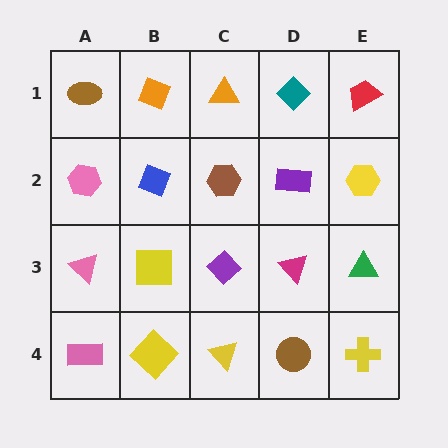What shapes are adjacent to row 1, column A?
A pink hexagon (row 2, column A), an orange diamond (row 1, column B).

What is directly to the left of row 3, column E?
A magenta triangle.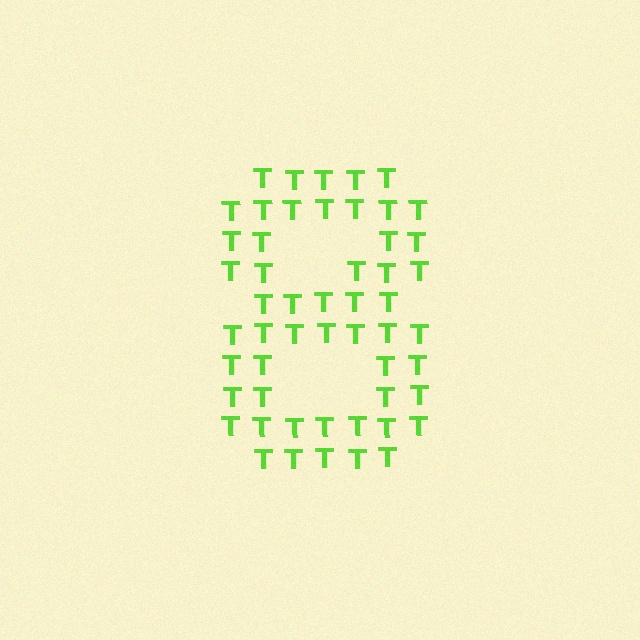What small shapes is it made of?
It is made of small letter T's.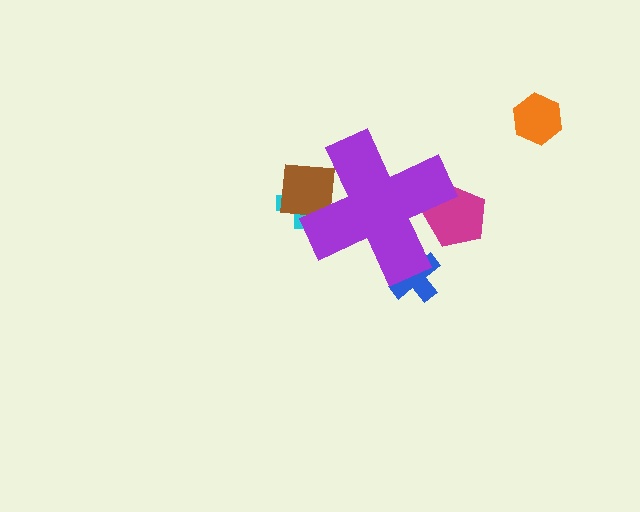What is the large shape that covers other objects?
A purple cross.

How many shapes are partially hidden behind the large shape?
4 shapes are partially hidden.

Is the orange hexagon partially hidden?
No, the orange hexagon is fully visible.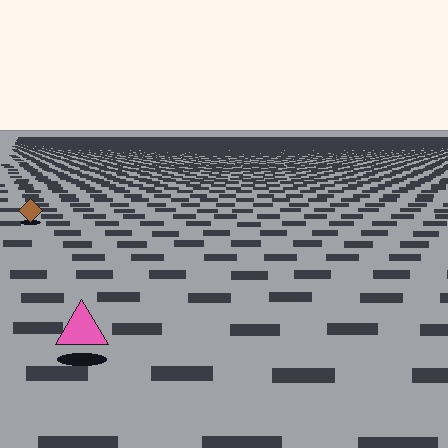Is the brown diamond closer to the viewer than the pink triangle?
No. The pink triangle is closer — you can tell from the texture gradient: the ground texture is coarser near it.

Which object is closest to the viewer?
The pink triangle is closest. The texture marks near it are larger and more spread out.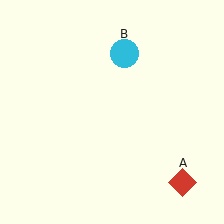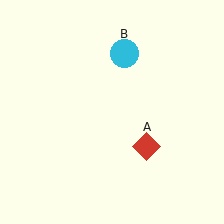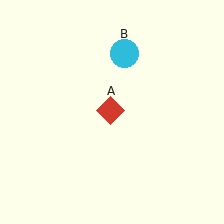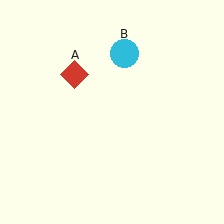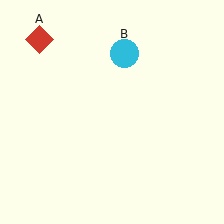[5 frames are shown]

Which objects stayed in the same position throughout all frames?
Cyan circle (object B) remained stationary.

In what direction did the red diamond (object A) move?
The red diamond (object A) moved up and to the left.